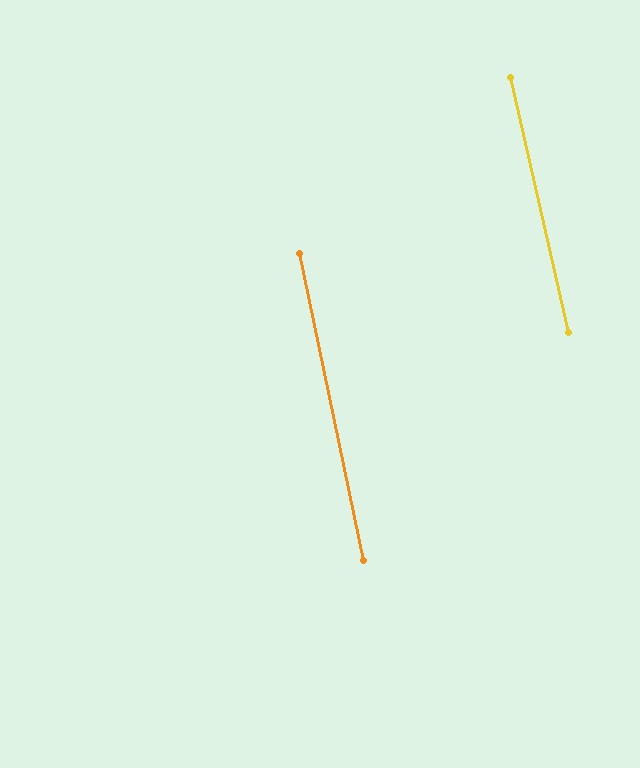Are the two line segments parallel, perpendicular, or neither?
Parallel — their directions differ by only 0.9°.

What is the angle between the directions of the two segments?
Approximately 1 degree.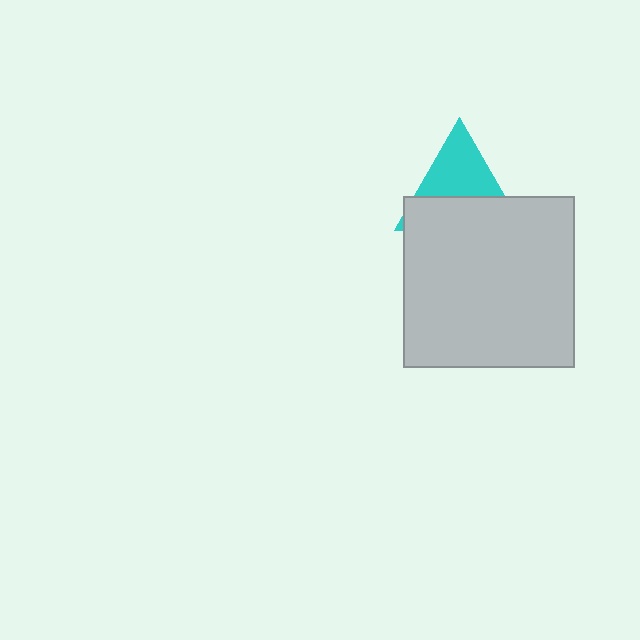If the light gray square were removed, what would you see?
You would see the complete cyan triangle.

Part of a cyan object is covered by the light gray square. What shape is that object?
It is a triangle.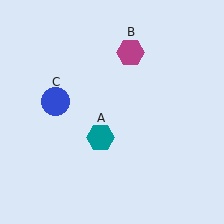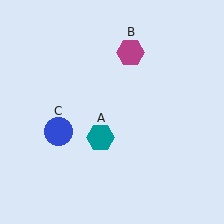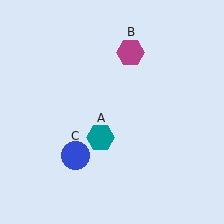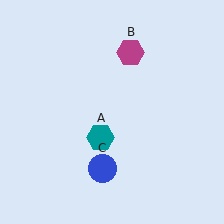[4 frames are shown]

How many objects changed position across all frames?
1 object changed position: blue circle (object C).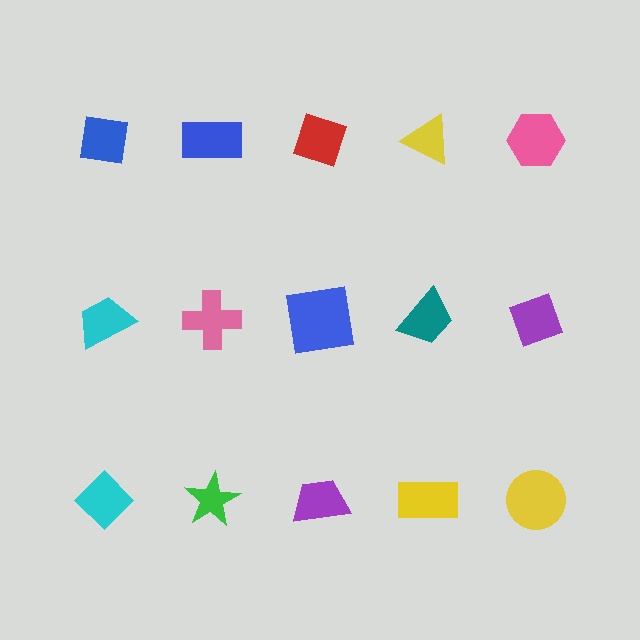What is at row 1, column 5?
A pink hexagon.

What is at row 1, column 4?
A yellow triangle.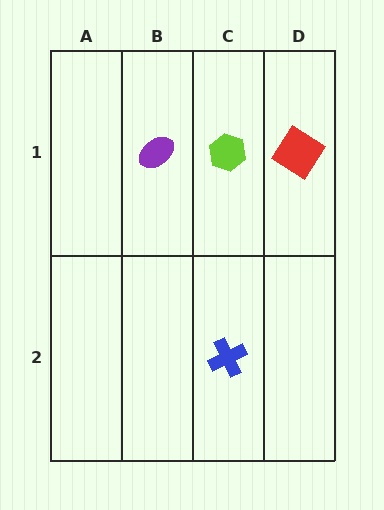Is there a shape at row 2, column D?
No, that cell is empty.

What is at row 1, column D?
A red diamond.